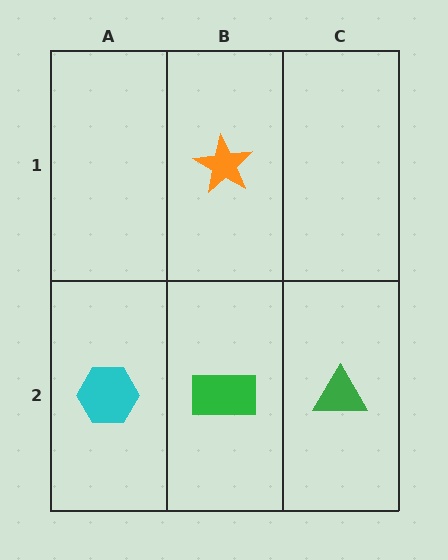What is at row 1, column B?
An orange star.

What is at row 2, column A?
A cyan hexagon.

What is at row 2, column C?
A green triangle.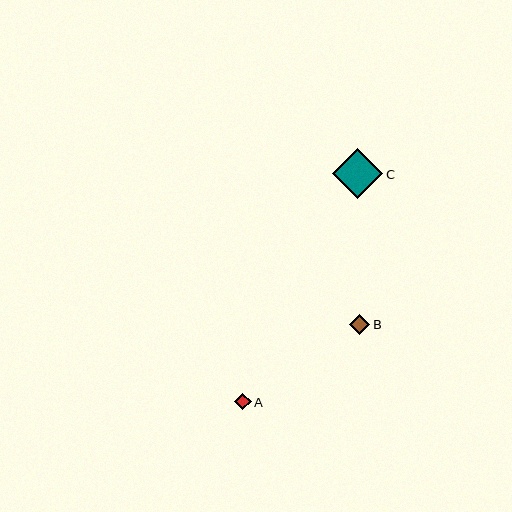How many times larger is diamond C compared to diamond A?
Diamond C is approximately 3.1 times the size of diamond A.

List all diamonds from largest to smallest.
From largest to smallest: C, B, A.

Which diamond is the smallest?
Diamond A is the smallest with a size of approximately 16 pixels.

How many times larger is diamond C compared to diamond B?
Diamond C is approximately 2.4 times the size of diamond B.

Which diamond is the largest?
Diamond C is the largest with a size of approximately 50 pixels.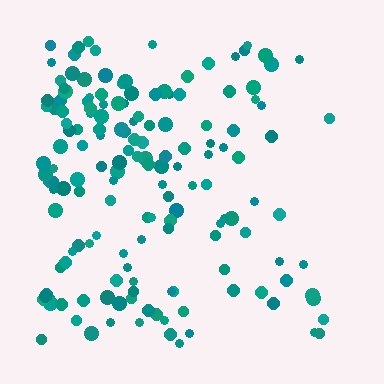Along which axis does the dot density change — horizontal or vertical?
Horizontal.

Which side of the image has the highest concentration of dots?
The left.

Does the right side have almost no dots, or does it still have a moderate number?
Still a moderate number, just noticeably fewer than the left.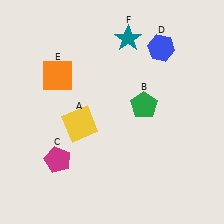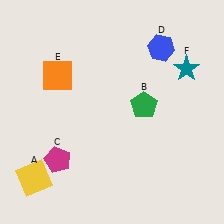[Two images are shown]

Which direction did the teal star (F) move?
The teal star (F) moved right.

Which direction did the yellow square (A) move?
The yellow square (A) moved down.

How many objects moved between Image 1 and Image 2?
2 objects moved between the two images.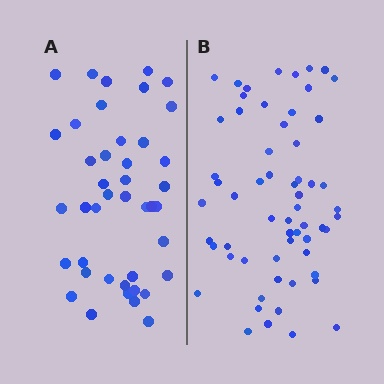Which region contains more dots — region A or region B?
Region B (the right region) has more dots.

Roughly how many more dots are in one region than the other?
Region B has approximately 20 more dots than region A.